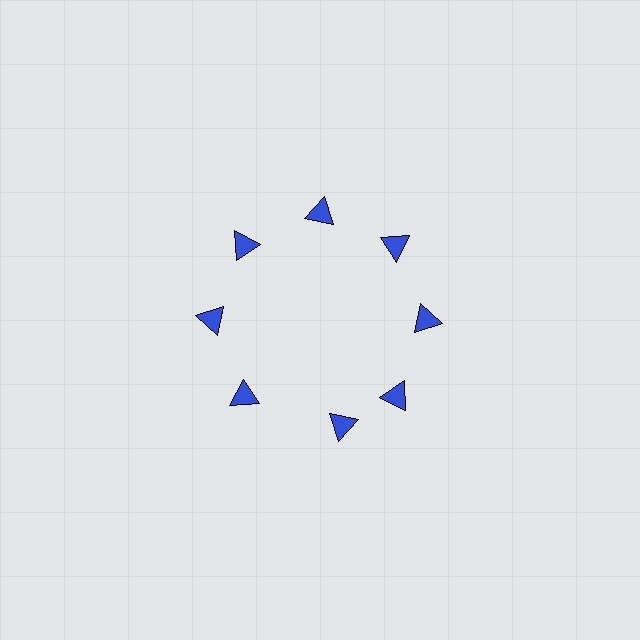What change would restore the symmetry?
The symmetry would be restored by rotating it back into even spacing with its neighbors so that all 8 triangles sit at equal angles and equal distance from the center.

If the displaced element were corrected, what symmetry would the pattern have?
It would have 8-fold rotational symmetry — the pattern would map onto itself every 45 degrees.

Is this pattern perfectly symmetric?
No. The 8 blue triangles are arranged in a ring, but one element near the 6 o'clock position is rotated out of alignment along the ring, breaking the 8-fold rotational symmetry.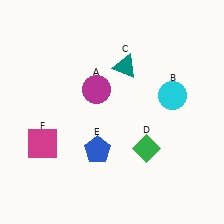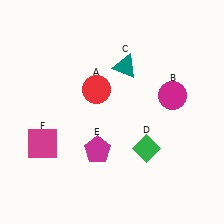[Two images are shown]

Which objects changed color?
A changed from magenta to red. B changed from cyan to magenta. E changed from blue to magenta.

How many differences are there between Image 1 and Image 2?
There are 3 differences between the two images.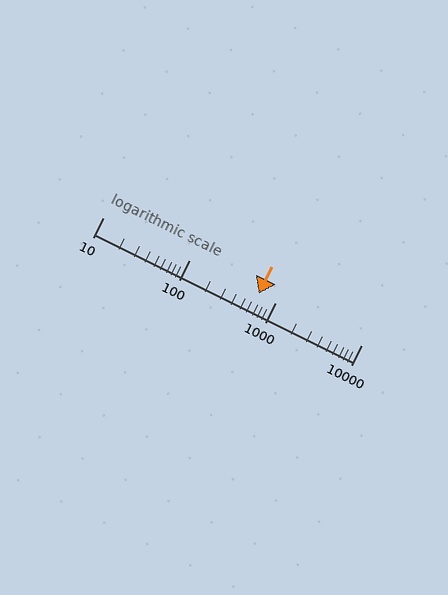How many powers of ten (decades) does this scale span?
The scale spans 3 decades, from 10 to 10000.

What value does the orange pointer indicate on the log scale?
The pointer indicates approximately 640.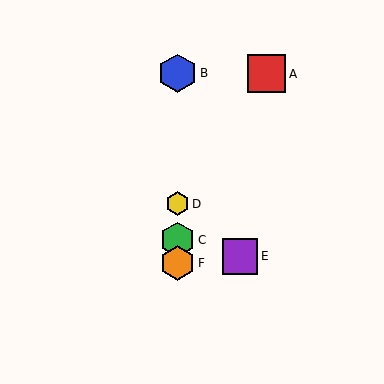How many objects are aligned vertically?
4 objects (B, C, D, F) are aligned vertically.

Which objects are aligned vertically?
Objects B, C, D, F are aligned vertically.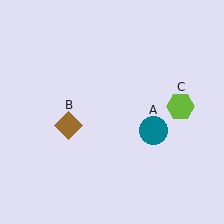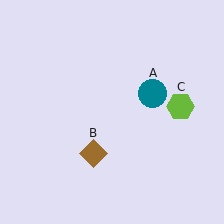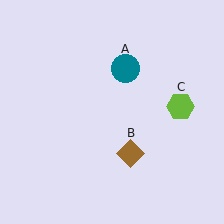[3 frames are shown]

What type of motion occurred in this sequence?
The teal circle (object A), brown diamond (object B) rotated counterclockwise around the center of the scene.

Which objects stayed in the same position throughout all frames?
Lime hexagon (object C) remained stationary.